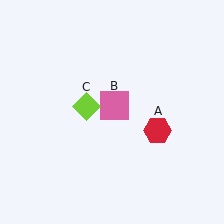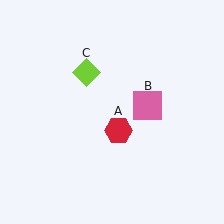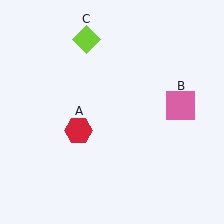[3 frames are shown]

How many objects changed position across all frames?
3 objects changed position: red hexagon (object A), pink square (object B), lime diamond (object C).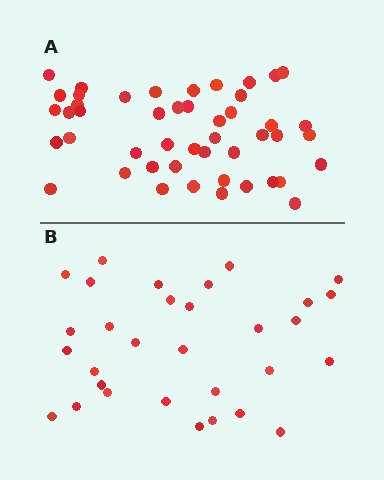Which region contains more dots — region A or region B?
Region A (the top region) has more dots.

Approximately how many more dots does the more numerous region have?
Region A has approximately 15 more dots than region B.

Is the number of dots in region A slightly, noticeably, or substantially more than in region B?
Region A has substantially more. The ratio is roughly 1.5 to 1.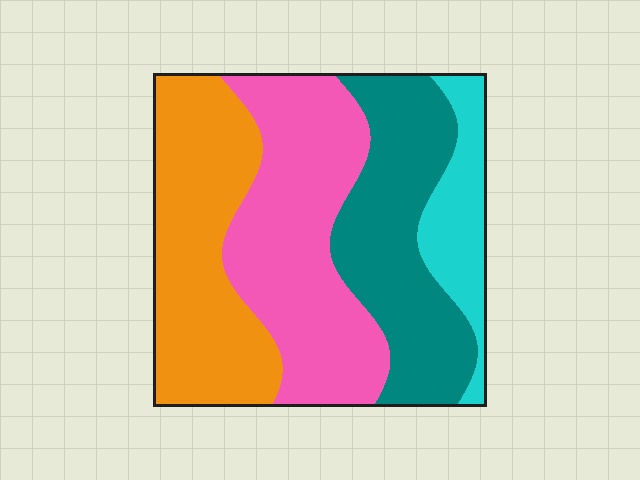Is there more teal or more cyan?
Teal.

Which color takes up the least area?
Cyan, at roughly 10%.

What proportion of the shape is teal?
Teal covers 26% of the shape.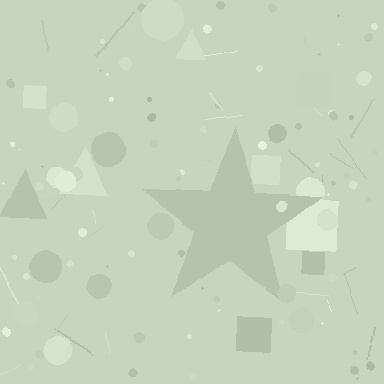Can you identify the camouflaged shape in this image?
The camouflaged shape is a star.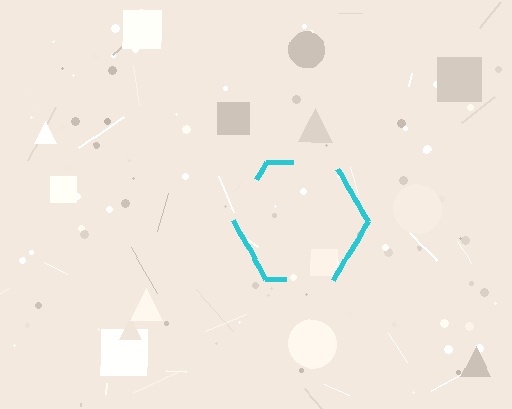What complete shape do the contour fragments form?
The contour fragments form a hexagon.